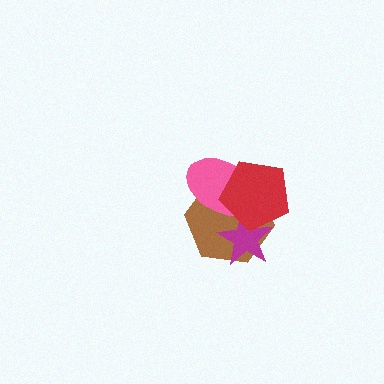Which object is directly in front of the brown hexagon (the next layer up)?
The magenta star is directly in front of the brown hexagon.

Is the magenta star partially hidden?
Yes, it is partially covered by another shape.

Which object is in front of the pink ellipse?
The red pentagon is in front of the pink ellipse.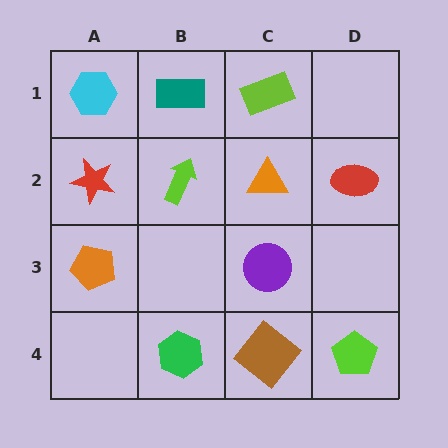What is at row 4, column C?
A brown diamond.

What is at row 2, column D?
A red ellipse.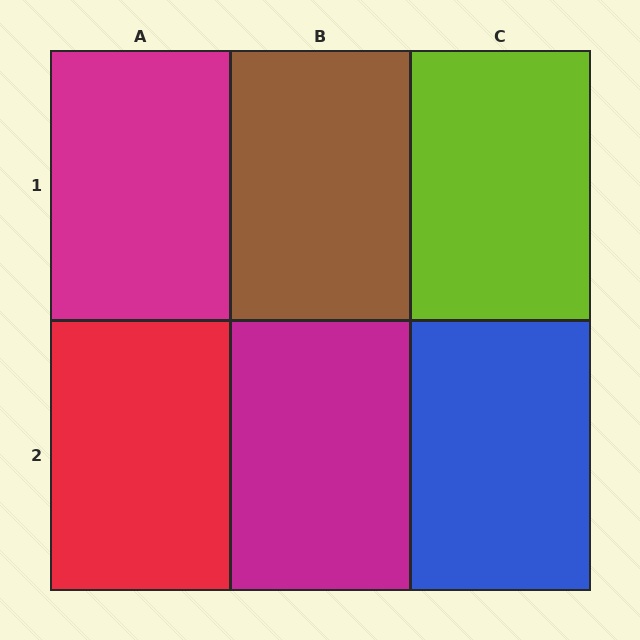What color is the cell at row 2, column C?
Blue.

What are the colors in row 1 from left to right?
Magenta, brown, lime.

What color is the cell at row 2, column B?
Magenta.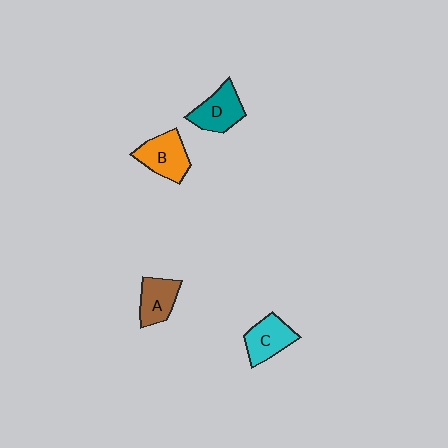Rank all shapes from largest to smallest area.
From largest to smallest: B (orange), D (teal), C (cyan), A (brown).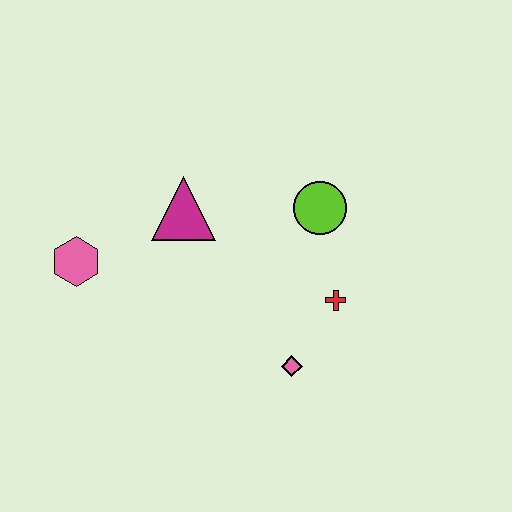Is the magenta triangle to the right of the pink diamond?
No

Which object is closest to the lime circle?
The red cross is closest to the lime circle.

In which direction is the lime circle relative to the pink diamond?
The lime circle is above the pink diamond.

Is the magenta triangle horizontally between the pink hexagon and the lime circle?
Yes